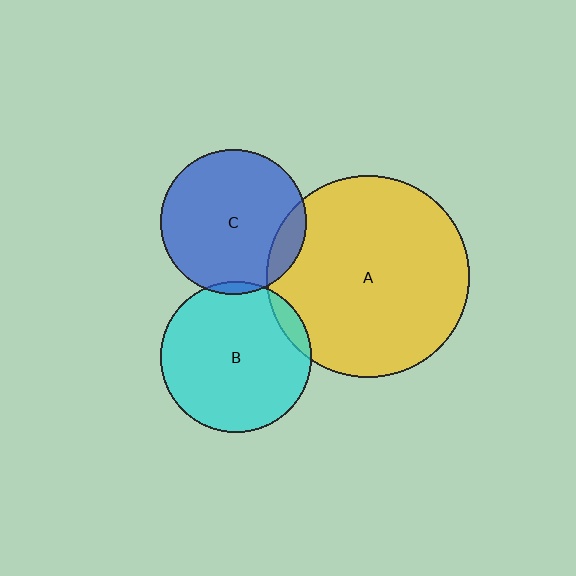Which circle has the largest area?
Circle A (yellow).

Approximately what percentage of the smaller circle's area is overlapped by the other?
Approximately 5%.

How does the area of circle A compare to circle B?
Approximately 1.8 times.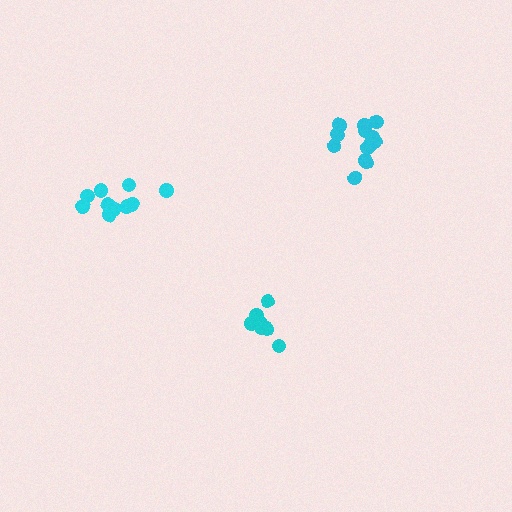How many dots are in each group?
Group 1: 14 dots, Group 2: 8 dots, Group 3: 10 dots (32 total).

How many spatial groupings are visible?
There are 3 spatial groupings.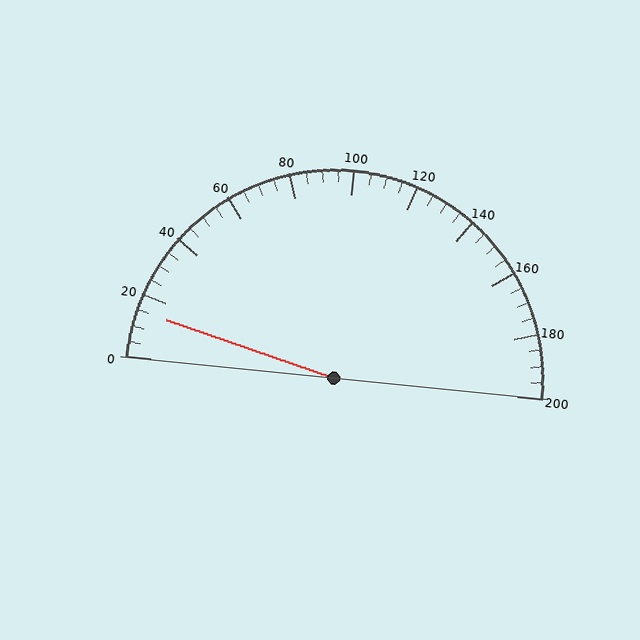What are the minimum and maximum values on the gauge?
The gauge ranges from 0 to 200.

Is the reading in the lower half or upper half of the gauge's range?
The reading is in the lower half of the range (0 to 200).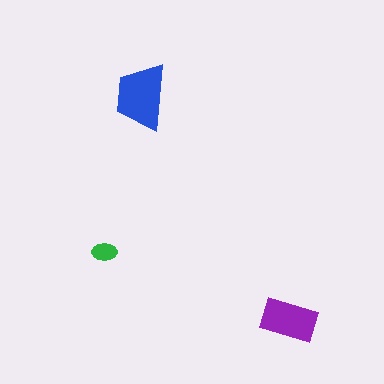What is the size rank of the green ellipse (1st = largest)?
3rd.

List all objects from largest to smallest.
The blue trapezoid, the purple rectangle, the green ellipse.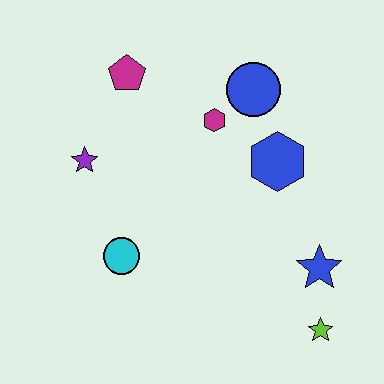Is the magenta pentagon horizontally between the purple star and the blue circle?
Yes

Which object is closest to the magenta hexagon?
The blue circle is closest to the magenta hexagon.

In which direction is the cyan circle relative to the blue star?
The cyan circle is to the left of the blue star.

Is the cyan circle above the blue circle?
No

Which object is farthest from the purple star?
The lime star is farthest from the purple star.